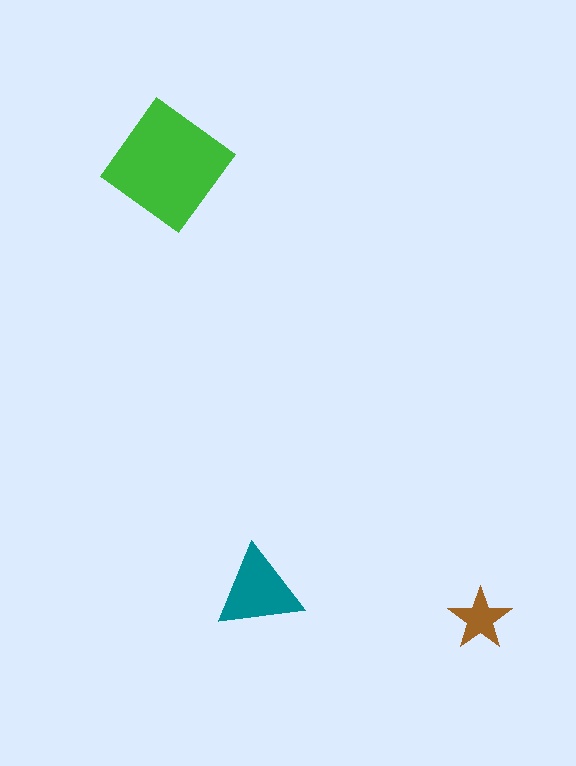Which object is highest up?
The green diamond is topmost.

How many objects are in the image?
There are 3 objects in the image.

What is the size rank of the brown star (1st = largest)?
3rd.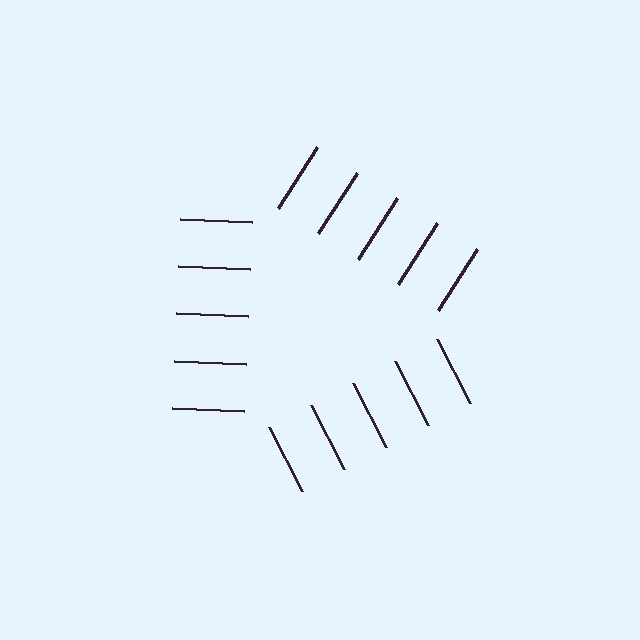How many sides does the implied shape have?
3 sides — the line-ends trace a triangle.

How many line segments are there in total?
15 — 5 along each of the 3 edges.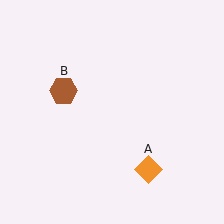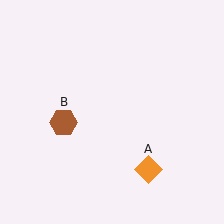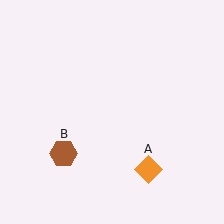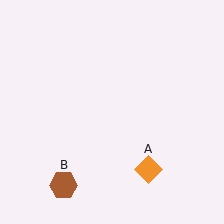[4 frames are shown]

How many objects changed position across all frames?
1 object changed position: brown hexagon (object B).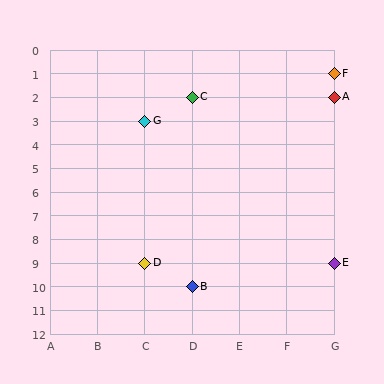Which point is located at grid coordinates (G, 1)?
Point F is at (G, 1).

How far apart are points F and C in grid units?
Points F and C are 3 columns and 1 row apart (about 3.2 grid units diagonally).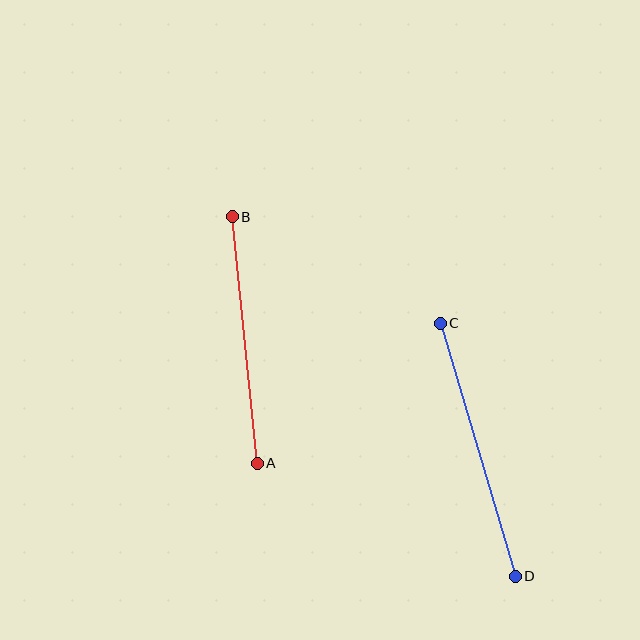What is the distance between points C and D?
The distance is approximately 264 pixels.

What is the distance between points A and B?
The distance is approximately 248 pixels.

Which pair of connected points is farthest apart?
Points C and D are farthest apart.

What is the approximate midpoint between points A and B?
The midpoint is at approximately (245, 340) pixels.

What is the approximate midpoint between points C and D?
The midpoint is at approximately (478, 450) pixels.